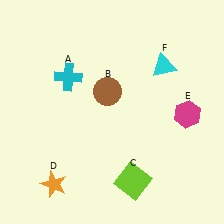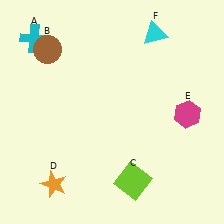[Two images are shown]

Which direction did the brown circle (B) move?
The brown circle (B) moved left.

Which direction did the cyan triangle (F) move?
The cyan triangle (F) moved up.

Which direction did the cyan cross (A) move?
The cyan cross (A) moved up.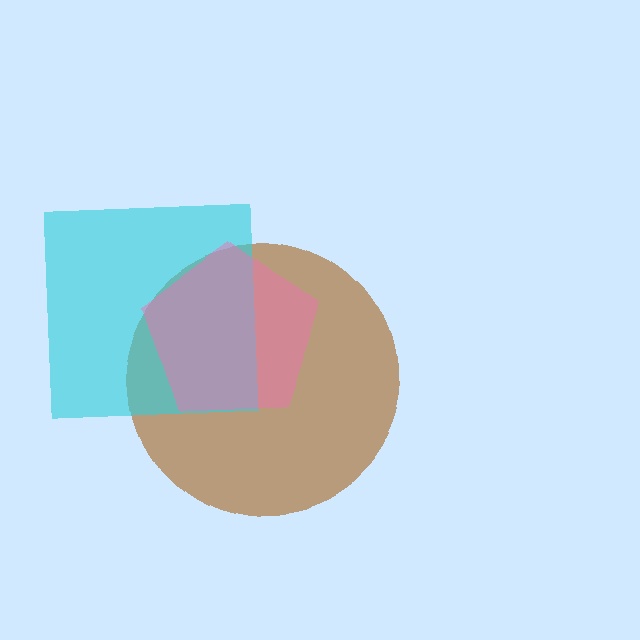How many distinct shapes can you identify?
There are 3 distinct shapes: a brown circle, a cyan square, a pink pentagon.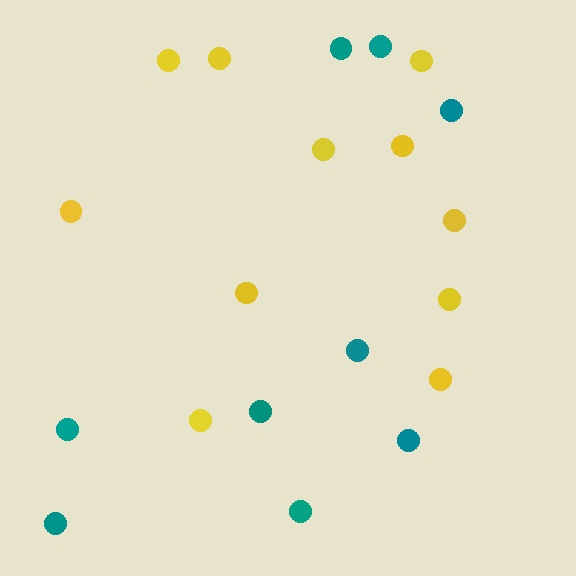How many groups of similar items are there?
There are 2 groups: one group of yellow circles (11) and one group of teal circles (9).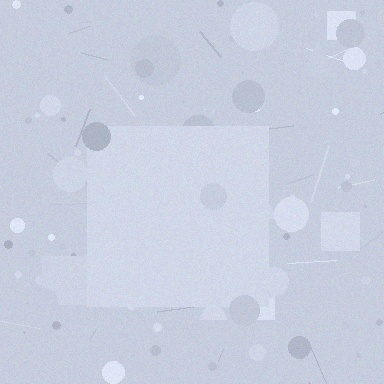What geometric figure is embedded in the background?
A square is embedded in the background.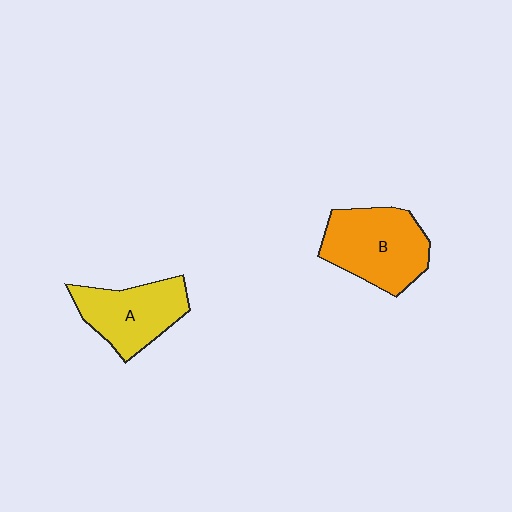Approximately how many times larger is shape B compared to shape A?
Approximately 1.2 times.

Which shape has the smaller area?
Shape A (yellow).